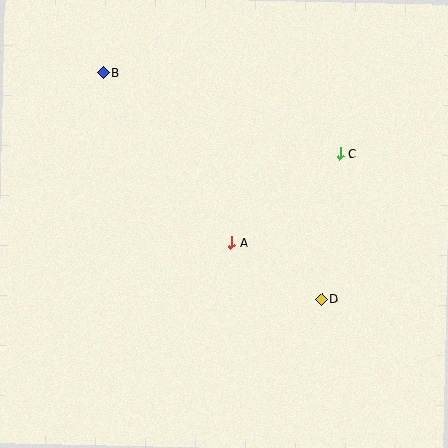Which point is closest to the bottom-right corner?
Point D is closest to the bottom-right corner.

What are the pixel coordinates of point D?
Point D is at (322, 299).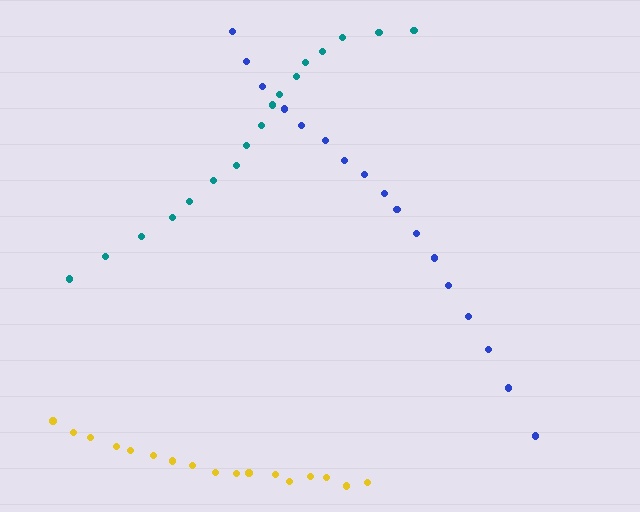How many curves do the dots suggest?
There are 3 distinct paths.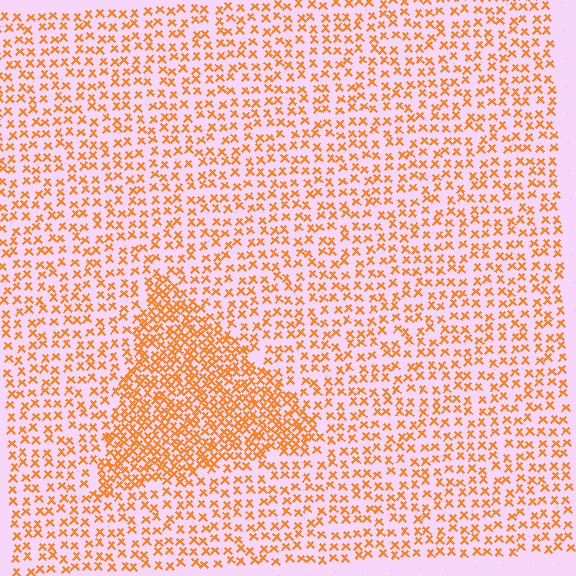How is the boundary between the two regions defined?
The boundary is defined by a change in element density (approximately 2.1x ratio). All elements are the same color, size, and shape.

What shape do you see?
I see a triangle.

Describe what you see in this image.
The image contains small orange elements arranged at two different densities. A triangle-shaped region is visible where the elements are more densely packed than the surrounding area.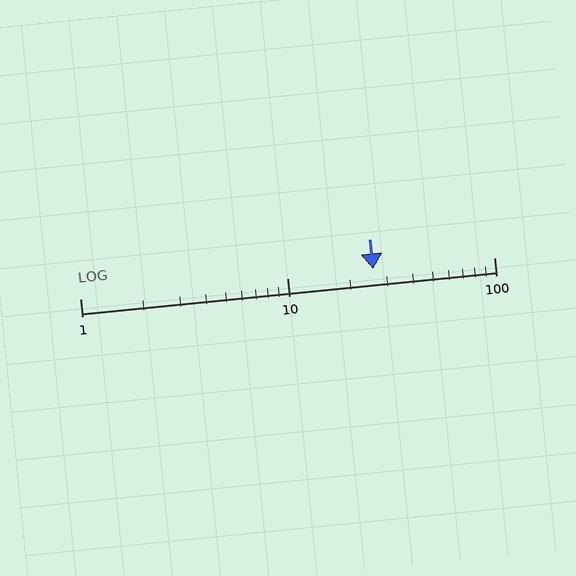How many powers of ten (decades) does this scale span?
The scale spans 2 decades, from 1 to 100.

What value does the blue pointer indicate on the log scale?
The pointer indicates approximately 26.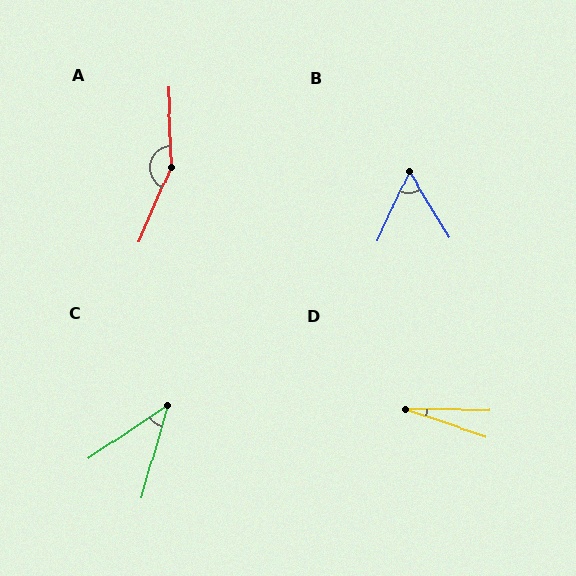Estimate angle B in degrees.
Approximately 56 degrees.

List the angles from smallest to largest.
D (18°), C (40°), B (56°), A (155°).